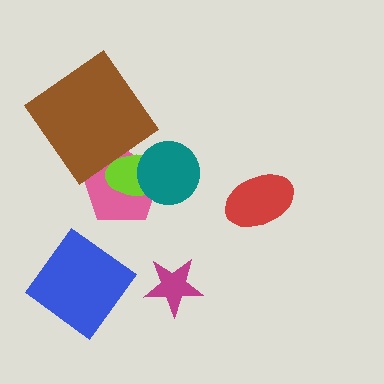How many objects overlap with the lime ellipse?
2 objects overlap with the lime ellipse.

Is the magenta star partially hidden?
No, no other shape covers it.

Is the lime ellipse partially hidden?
Yes, it is partially covered by another shape.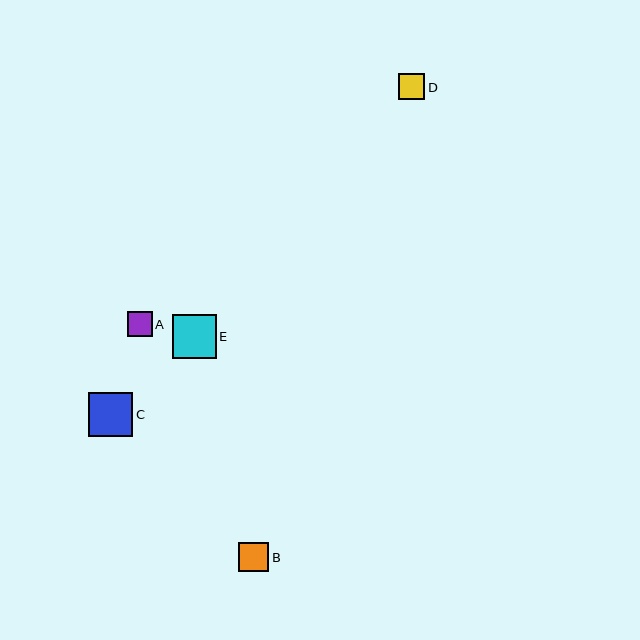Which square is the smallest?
Square A is the smallest with a size of approximately 25 pixels.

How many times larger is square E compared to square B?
Square E is approximately 1.5 times the size of square B.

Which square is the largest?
Square C is the largest with a size of approximately 45 pixels.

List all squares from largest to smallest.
From largest to smallest: C, E, B, D, A.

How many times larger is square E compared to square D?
Square E is approximately 1.7 times the size of square D.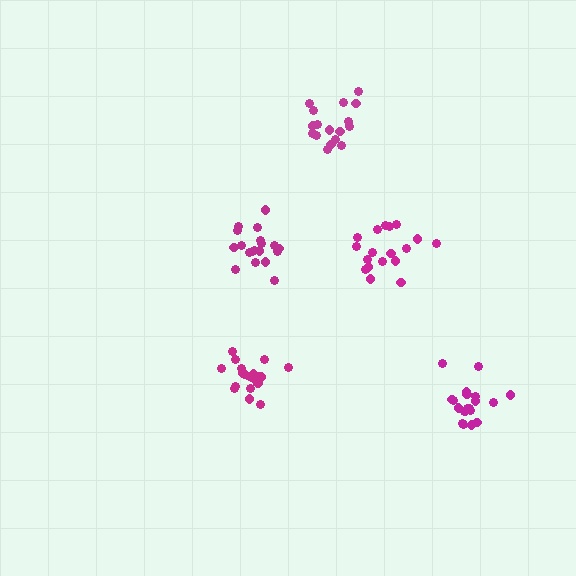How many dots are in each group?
Group 1: 20 dots, Group 2: 19 dots, Group 3: 19 dots, Group 4: 17 dots, Group 5: 18 dots (93 total).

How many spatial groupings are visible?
There are 5 spatial groupings.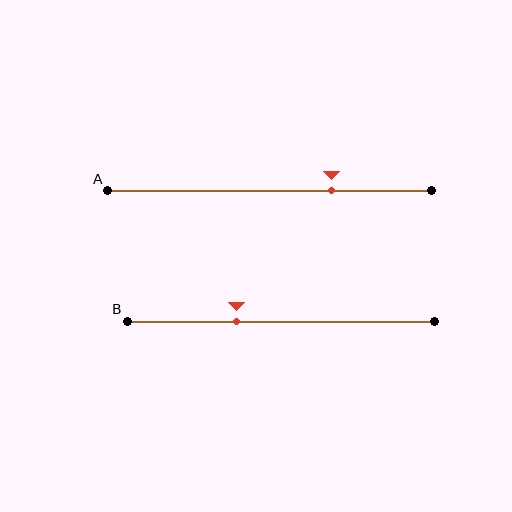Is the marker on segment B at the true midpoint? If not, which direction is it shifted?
No, the marker on segment B is shifted to the left by about 15% of the segment length.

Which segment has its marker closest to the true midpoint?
Segment B has its marker closest to the true midpoint.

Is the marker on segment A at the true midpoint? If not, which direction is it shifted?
No, the marker on segment A is shifted to the right by about 19% of the segment length.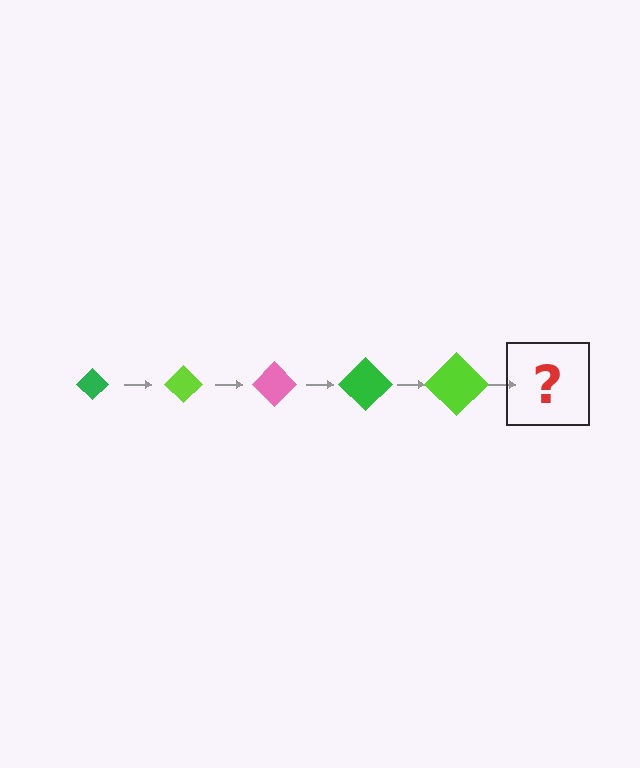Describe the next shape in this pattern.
It should be a pink diamond, larger than the previous one.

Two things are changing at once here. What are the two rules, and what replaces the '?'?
The two rules are that the diamond grows larger each step and the color cycles through green, lime, and pink. The '?' should be a pink diamond, larger than the previous one.